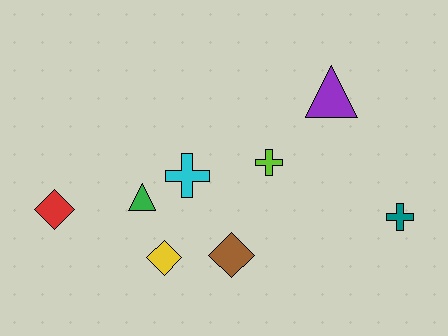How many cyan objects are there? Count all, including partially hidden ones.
There is 1 cyan object.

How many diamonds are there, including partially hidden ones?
There are 3 diamonds.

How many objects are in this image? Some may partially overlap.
There are 8 objects.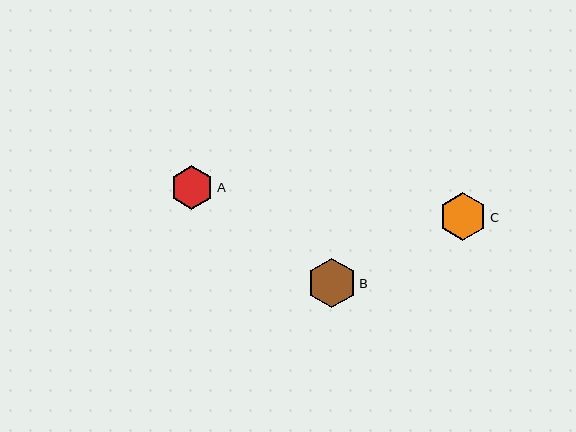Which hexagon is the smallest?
Hexagon A is the smallest with a size of approximately 44 pixels.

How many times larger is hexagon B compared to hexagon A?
Hexagon B is approximately 1.1 times the size of hexagon A.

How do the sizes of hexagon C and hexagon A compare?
Hexagon C and hexagon A are approximately the same size.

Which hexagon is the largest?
Hexagon B is the largest with a size of approximately 49 pixels.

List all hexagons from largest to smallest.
From largest to smallest: B, C, A.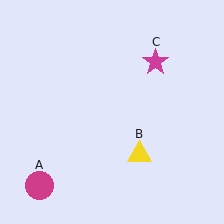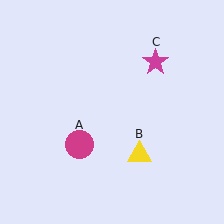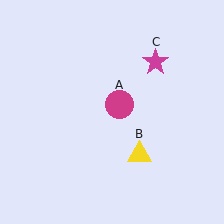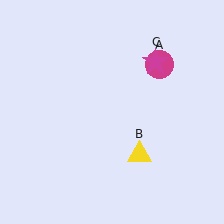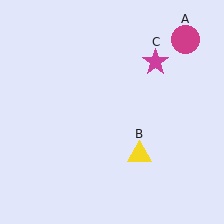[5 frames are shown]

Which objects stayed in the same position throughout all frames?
Yellow triangle (object B) and magenta star (object C) remained stationary.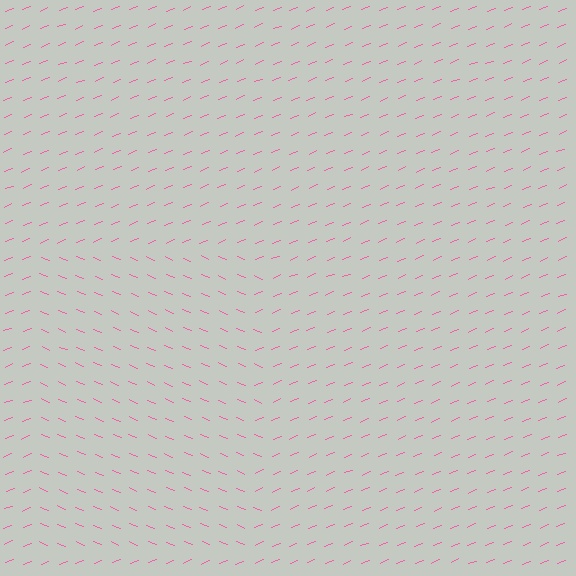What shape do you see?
I see a rectangle.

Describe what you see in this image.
The image is filled with small pink line segments. A rectangle region in the image has lines oriented differently from the surrounding lines, creating a visible texture boundary.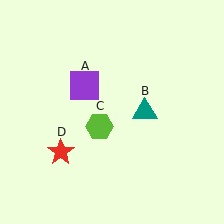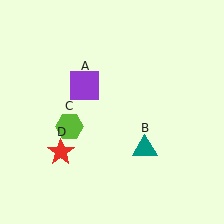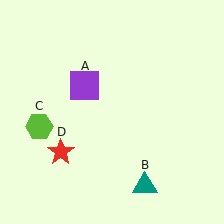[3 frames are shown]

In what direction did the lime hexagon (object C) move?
The lime hexagon (object C) moved left.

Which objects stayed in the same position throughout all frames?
Purple square (object A) and red star (object D) remained stationary.